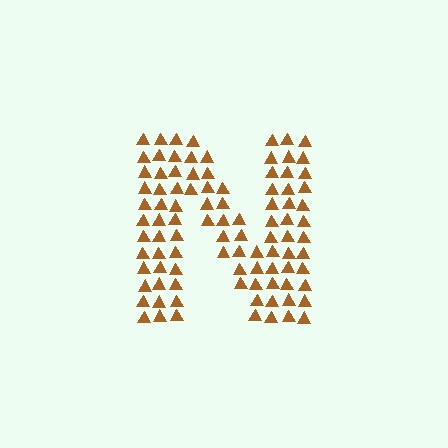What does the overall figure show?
The overall figure shows the letter N.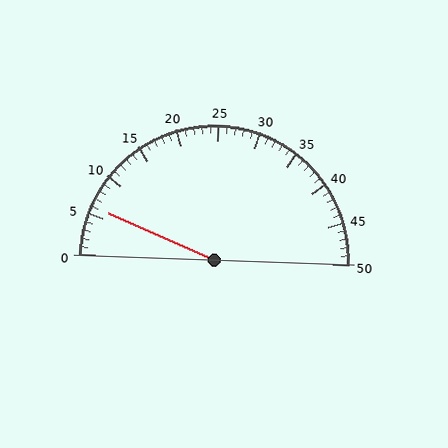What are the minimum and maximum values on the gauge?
The gauge ranges from 0 to 50.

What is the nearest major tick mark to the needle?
The nearest major tick mark is 5.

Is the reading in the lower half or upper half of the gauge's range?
The reading is in the lower half of the range (0 to 50).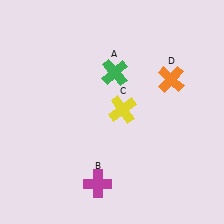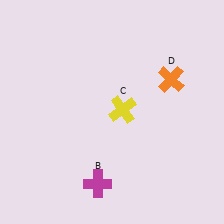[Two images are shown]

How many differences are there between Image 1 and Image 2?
There is 1 difference between the two images.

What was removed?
The green cross (A) was removed in Image 2.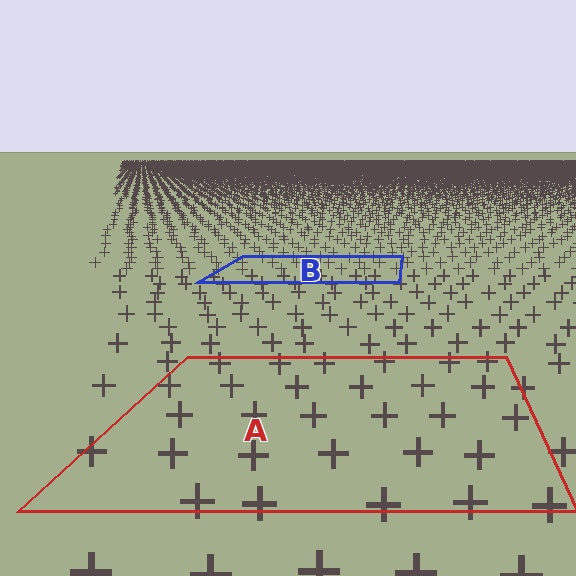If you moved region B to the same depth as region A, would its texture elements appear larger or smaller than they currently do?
They would appear larger. At a closer depth, the same texture elements are projected at a bigger on-screen size.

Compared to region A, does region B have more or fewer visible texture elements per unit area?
Region B has more texture elements per unit area — they are packed more densely because it is farther away.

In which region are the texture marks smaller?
The texture marks are smaller in region B, because it is farther away.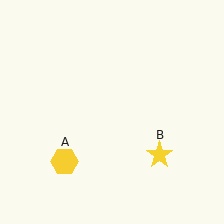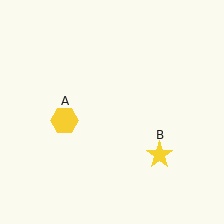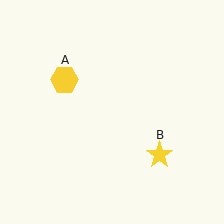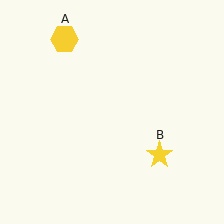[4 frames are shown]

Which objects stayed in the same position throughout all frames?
Yellow star (object B) remained stationary.